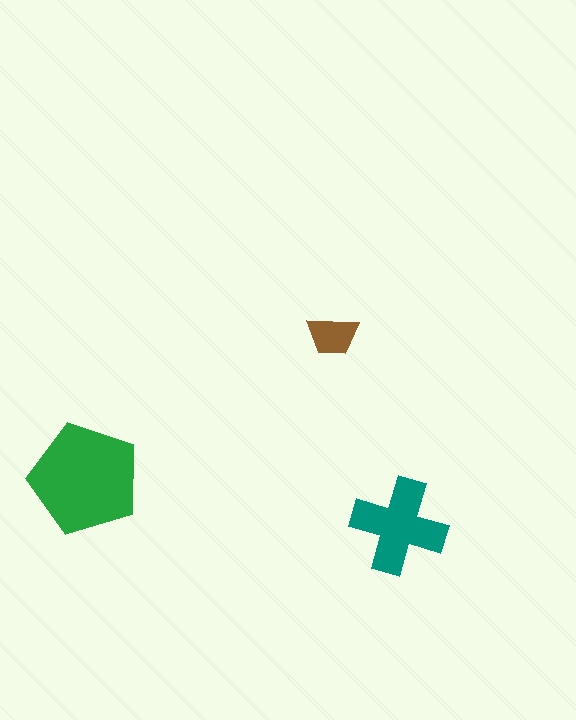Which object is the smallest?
The brown trapezoid.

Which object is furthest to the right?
The teal cross is rightmost.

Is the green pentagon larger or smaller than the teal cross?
Larger.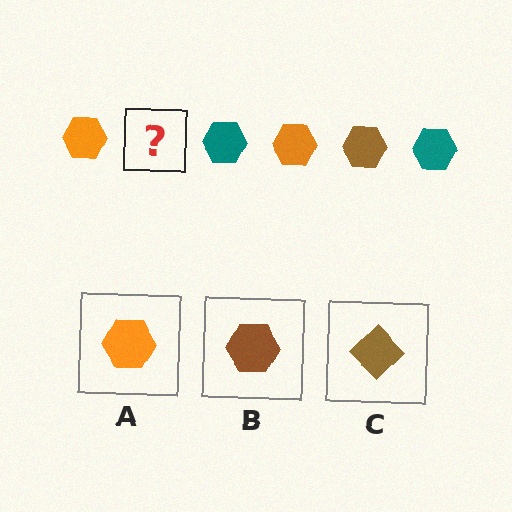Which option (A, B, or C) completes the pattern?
B.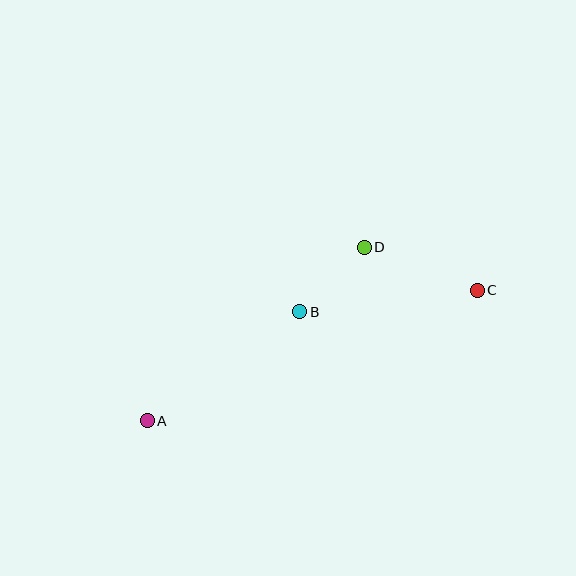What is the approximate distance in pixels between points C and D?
The distance between C and D is approximately 121 pixels.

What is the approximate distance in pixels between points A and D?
The distance between A and D is approximately 278 pixels.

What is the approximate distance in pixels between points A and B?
The distance between A and B is approximately 187 pixels.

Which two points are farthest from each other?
Points A and C are farthest from each other.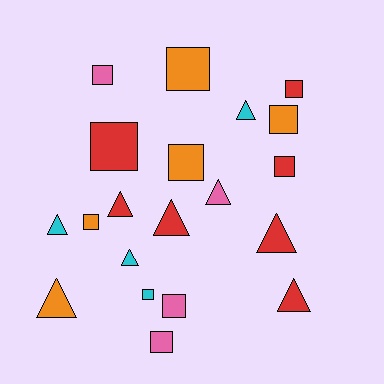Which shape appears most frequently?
Square, with 11 objects.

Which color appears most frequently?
Red, with 7 objects.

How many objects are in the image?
There are 20 objects.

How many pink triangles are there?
There is 1 pink triangle.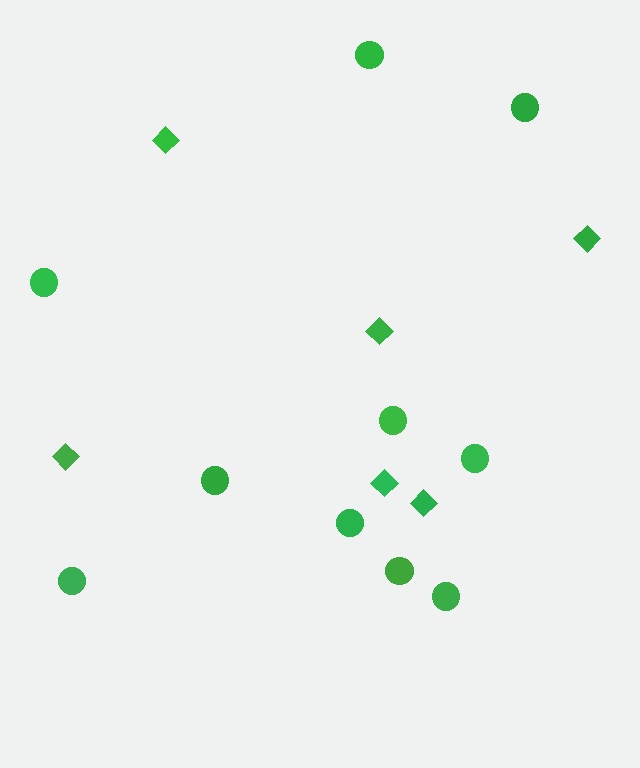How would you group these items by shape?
There are 2 groups: one group of diamonds (6) and one group of circles (10).